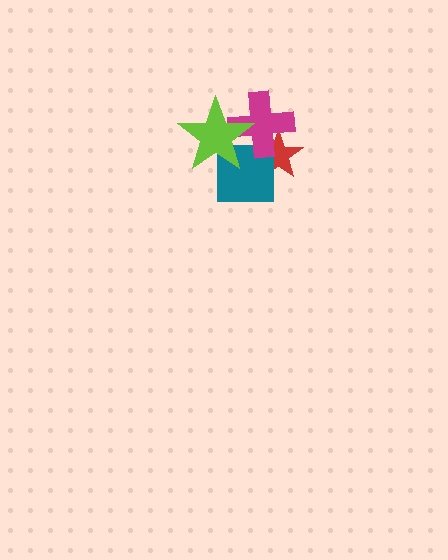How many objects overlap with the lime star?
2 objects overlap with the lime star.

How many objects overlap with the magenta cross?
3 objects overlap with the magenta cross.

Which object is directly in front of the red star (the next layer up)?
The teal square is directly in front of the red star.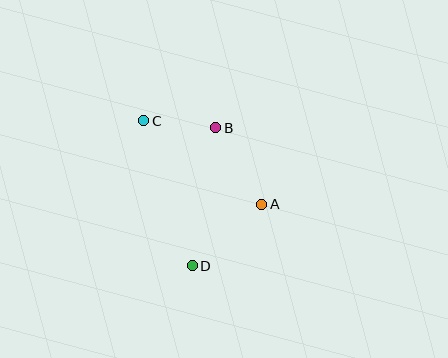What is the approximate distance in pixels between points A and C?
The distance between A and C is approximately 145 pixels.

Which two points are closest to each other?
Points B and C are closest to each other.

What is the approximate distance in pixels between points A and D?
The distance between A and D is approximately 93 pixels.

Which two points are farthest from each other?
Points C and D are farthest from each other.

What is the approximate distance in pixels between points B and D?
The distance between B and D is approximately 140 pixels.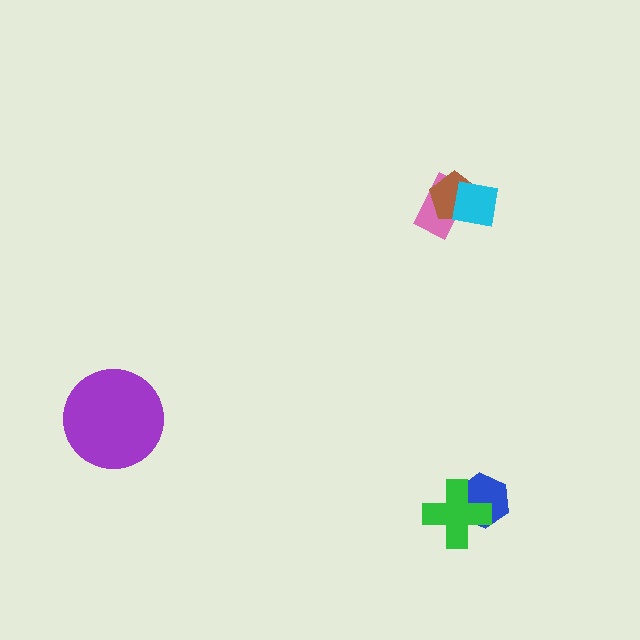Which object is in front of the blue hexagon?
The green cross is in front of the blue hexagon.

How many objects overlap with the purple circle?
0 objects overlap with the purple circle.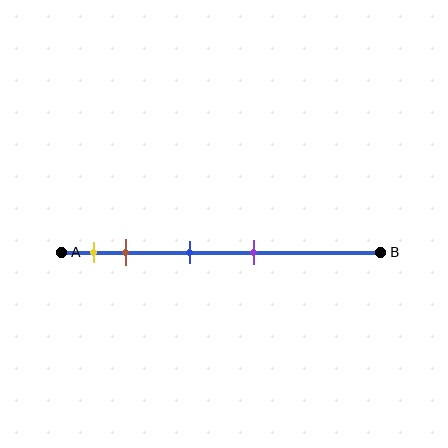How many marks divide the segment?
There are 4 marks dividing the segment.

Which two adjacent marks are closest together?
The yellow and brown marks are the closest adjacent pair.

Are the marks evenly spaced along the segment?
No, the marks are not evenly spaced.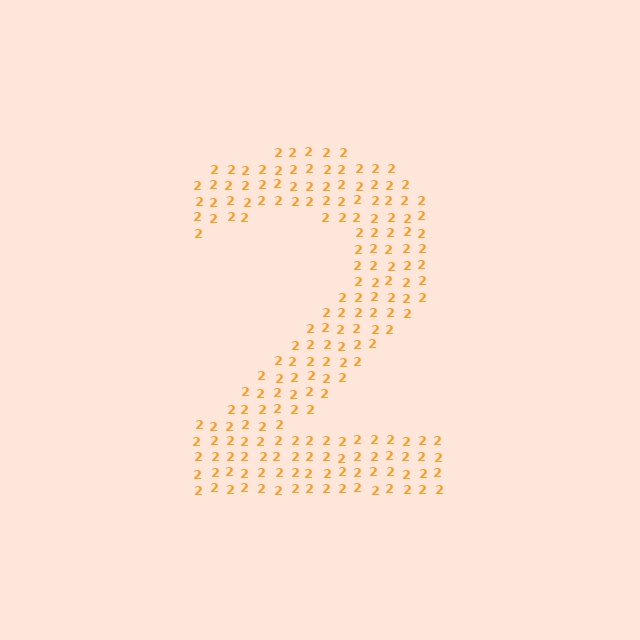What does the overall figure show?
The overall figure shows the digit 2.